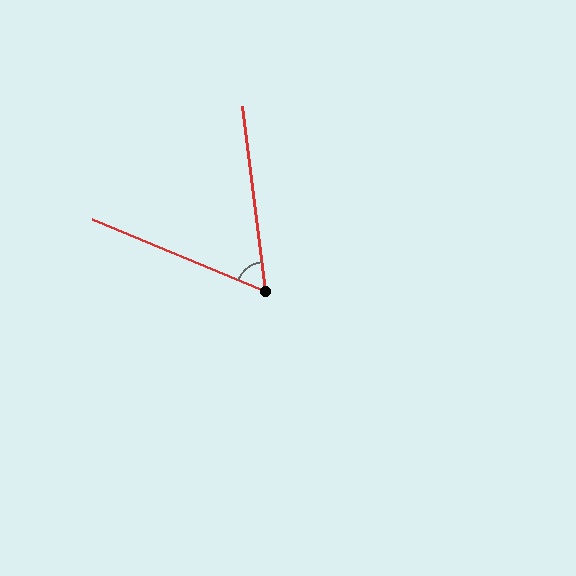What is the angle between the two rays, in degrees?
Approximately 60 degrees.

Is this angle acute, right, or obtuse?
It is acute.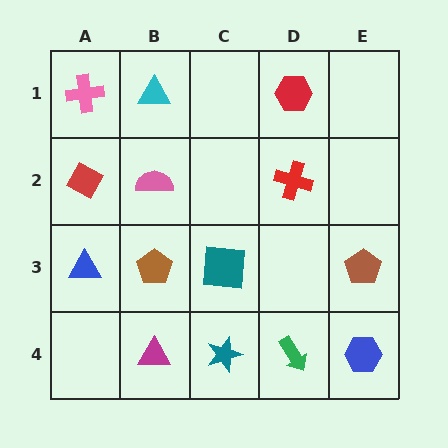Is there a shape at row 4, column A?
No, that cell is empty.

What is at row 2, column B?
A pink semicircle.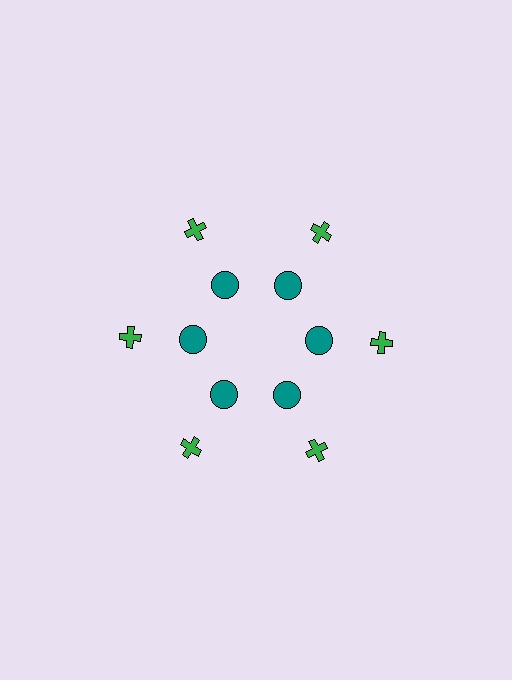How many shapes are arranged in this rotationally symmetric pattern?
There are 12 shapes, arranged in 6 groups of 2.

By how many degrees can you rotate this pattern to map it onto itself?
The pattern maps onto itself every 60 degrees of rotation.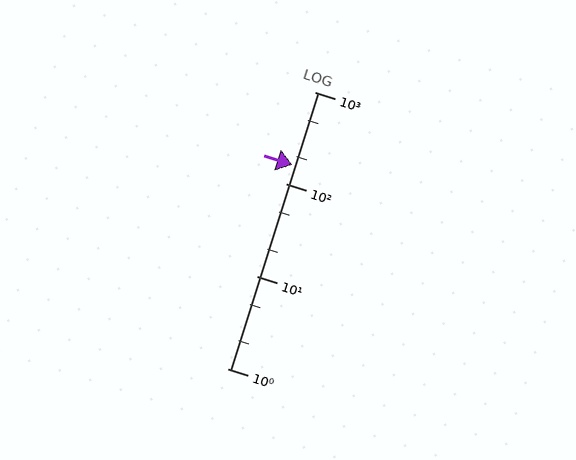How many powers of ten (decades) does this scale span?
The scale spans 3 decades, from 1 to 1000.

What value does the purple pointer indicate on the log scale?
The pointer indicates approximately 160.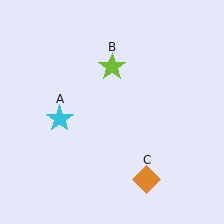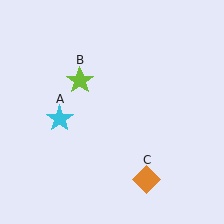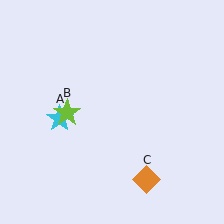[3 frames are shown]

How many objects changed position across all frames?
1 object changed position: lime star (object B).